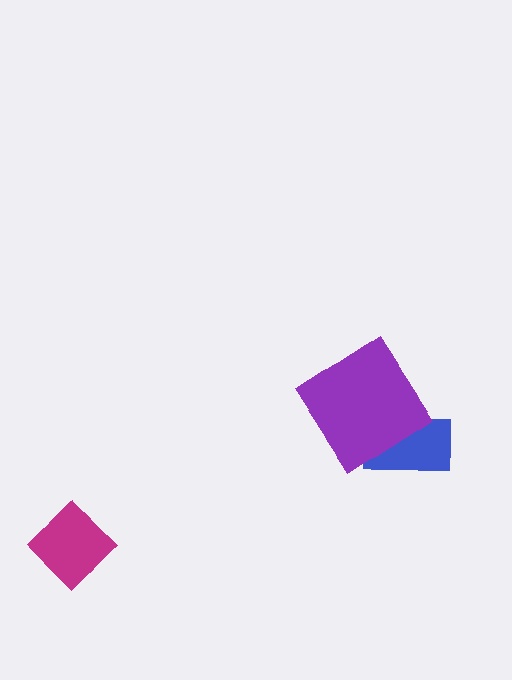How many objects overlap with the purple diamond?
1 object overlaps with the purple diamond.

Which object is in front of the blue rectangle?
The purple diamond is in front of the blue rectangle.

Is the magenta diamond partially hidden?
No, no other shape covers it.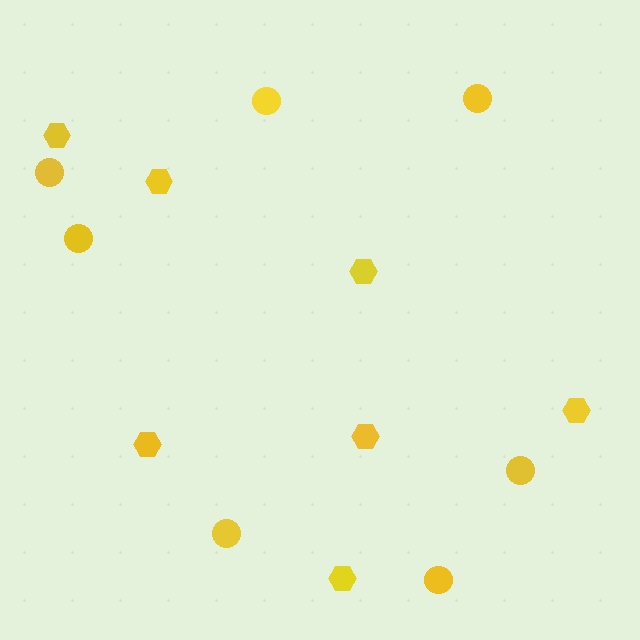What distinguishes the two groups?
There are 2 groups: one group of circles (7) and one group of hexagons (7).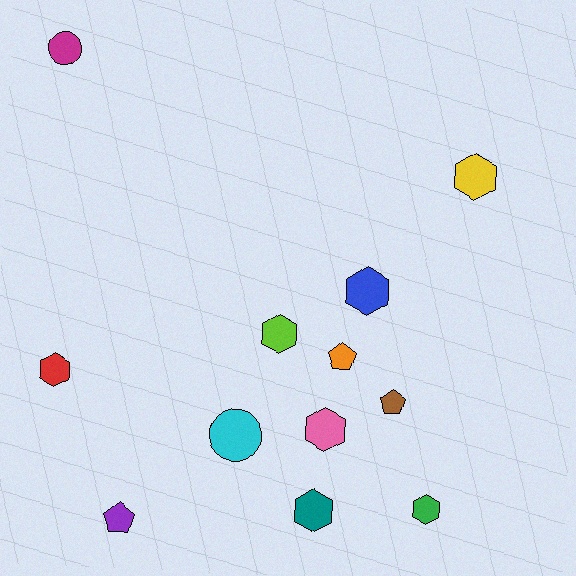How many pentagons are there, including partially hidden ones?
There are 3 pentagons.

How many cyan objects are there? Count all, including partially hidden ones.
There is 1 cyan object.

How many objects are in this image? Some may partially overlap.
There are 12 objects.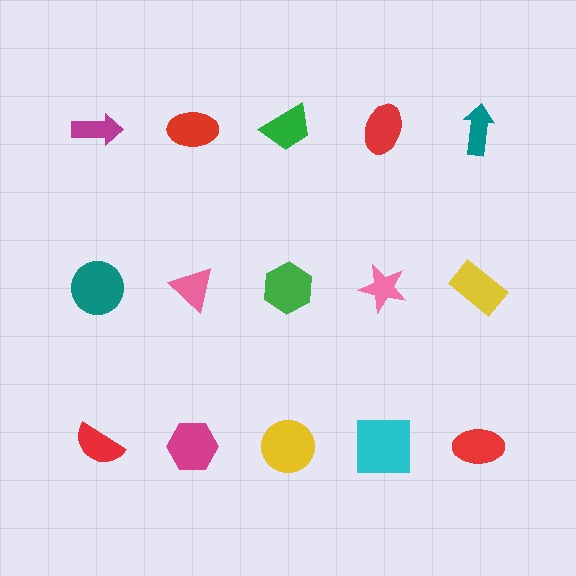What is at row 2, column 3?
A green hexagon.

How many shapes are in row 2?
5 shapes.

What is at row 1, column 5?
A teal arrow.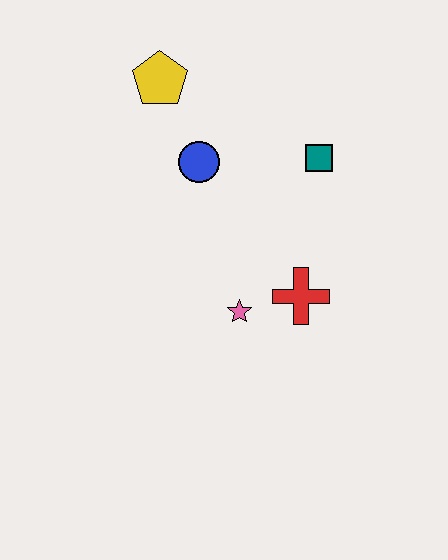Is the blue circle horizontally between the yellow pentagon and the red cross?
Yes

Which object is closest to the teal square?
The blue circle is closest to the teal square.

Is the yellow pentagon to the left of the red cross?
Yes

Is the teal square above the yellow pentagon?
No